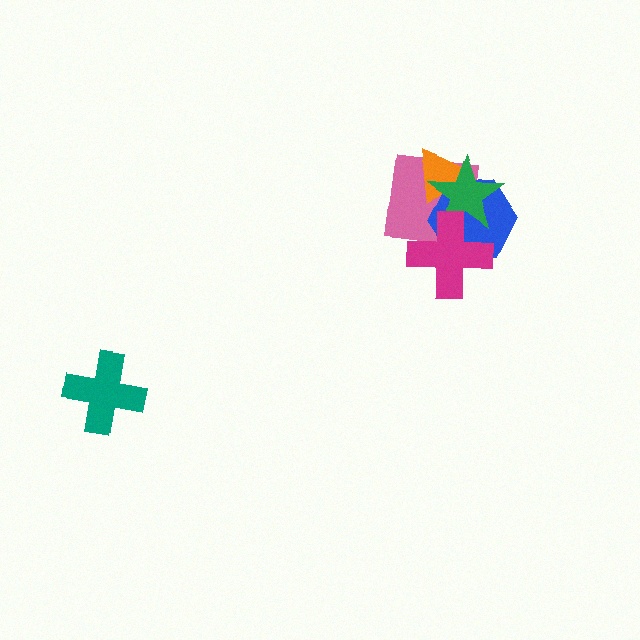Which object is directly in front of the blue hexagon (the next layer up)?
The orange triangle is directly in front of the blue hexagon.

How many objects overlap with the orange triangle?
3 objects overlap with the orange triangle.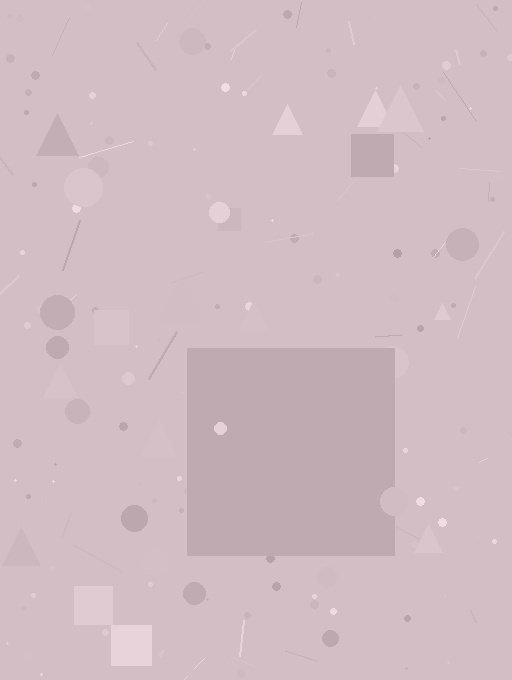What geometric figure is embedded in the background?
A square is embedded in the background.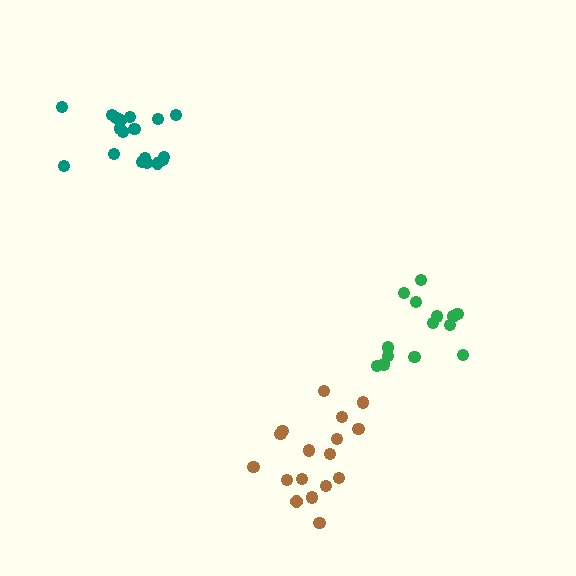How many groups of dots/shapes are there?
There are 3 groups.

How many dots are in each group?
Group 1: 18 dots, Group 2: 17 dots, Group 3: 14 dots (49 total).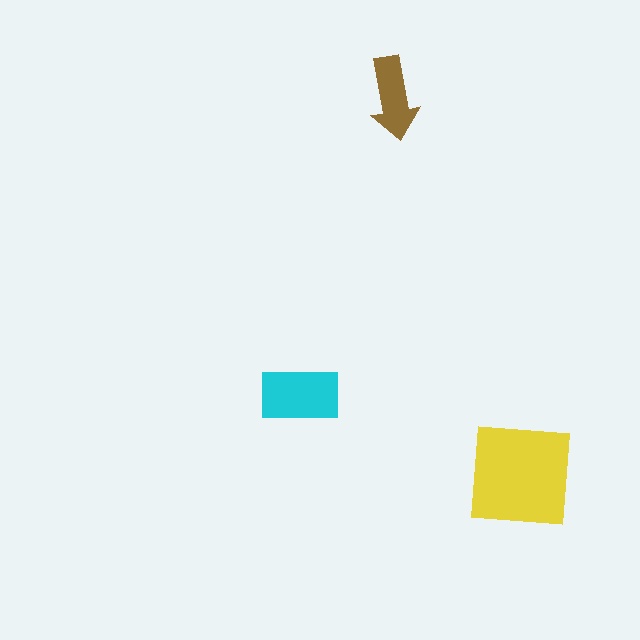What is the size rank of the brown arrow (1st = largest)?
3rd.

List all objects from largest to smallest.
The yellow square, the cyan rectangle, the brown arrow.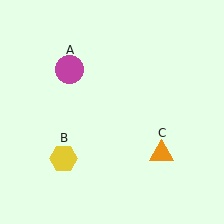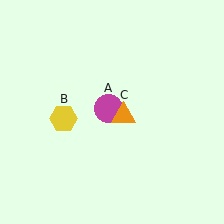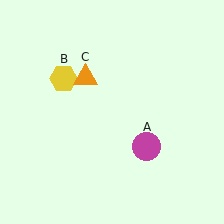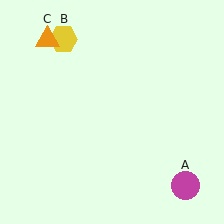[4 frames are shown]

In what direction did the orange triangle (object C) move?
The orange triangle (object C) moved up and to the left.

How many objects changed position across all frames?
3 objects changed position: magenta circle (object A), yellow hexagon (object B), orange triangle (object C).